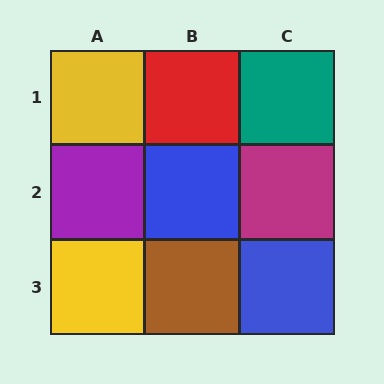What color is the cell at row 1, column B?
Red.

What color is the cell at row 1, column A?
Yellow.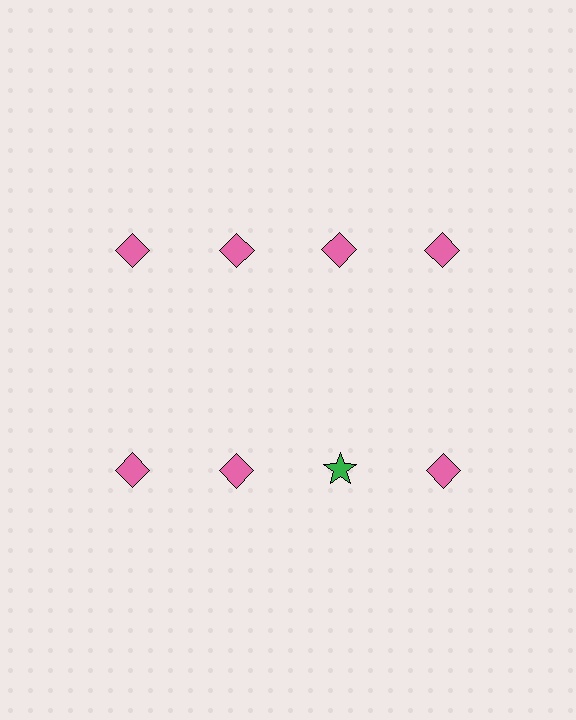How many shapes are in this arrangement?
There are 8 shapes arranged in a grid pattern.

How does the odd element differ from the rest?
It differs in both color (green instead of pink) and shape (star instead of diamond).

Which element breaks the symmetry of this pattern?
The green star in the second row, center column breaks the symmetry. All other shapes are pink diamonds.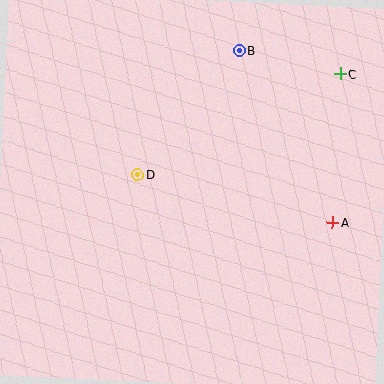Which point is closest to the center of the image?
Point D at (137, 175) is closest to the center.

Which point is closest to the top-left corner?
Point D is closest to the top-left corner.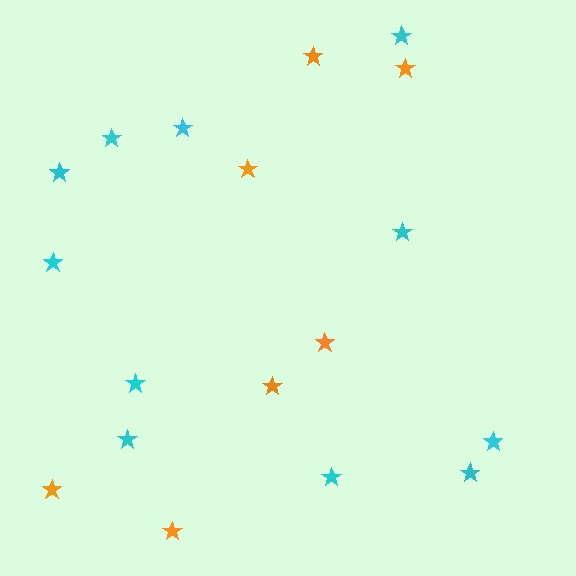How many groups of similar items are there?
There are 2 groups: one group of orange stars (7) and one group of cyan stars (11).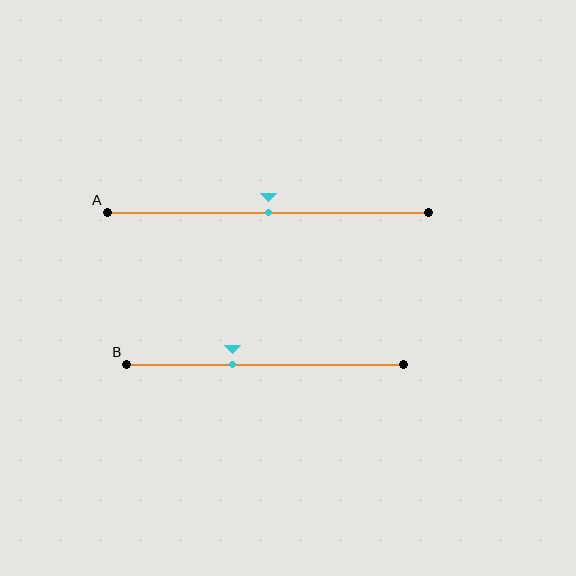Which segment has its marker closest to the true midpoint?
Segment A has its marker closest to the true midpoint.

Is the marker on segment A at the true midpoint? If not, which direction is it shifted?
Yes, the marker on segment A is at the true midpoint.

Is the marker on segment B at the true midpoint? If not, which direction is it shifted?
No, the marker on segment B is shifted to the left by about 12% of the segment length.